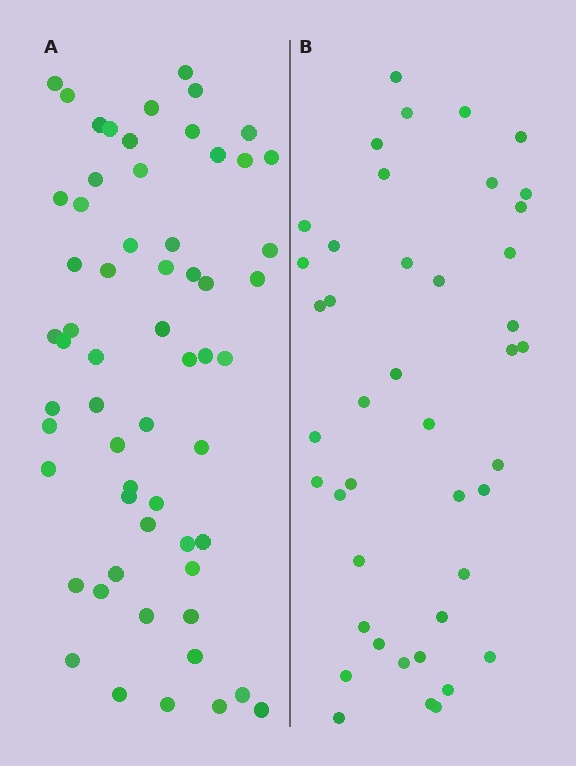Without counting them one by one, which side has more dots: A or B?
Region A (the left region) has more dots.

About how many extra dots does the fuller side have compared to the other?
Region A has approximately 15 more dots than region B.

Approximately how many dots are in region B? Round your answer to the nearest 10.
About 40 dots. (The exact count is 43, which rounds to 40.)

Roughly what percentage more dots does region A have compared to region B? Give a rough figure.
About 40% more.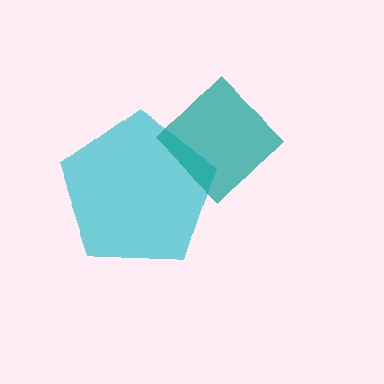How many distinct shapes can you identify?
There are 2 distinct shapes: a cyan pentagon, a teal diamond.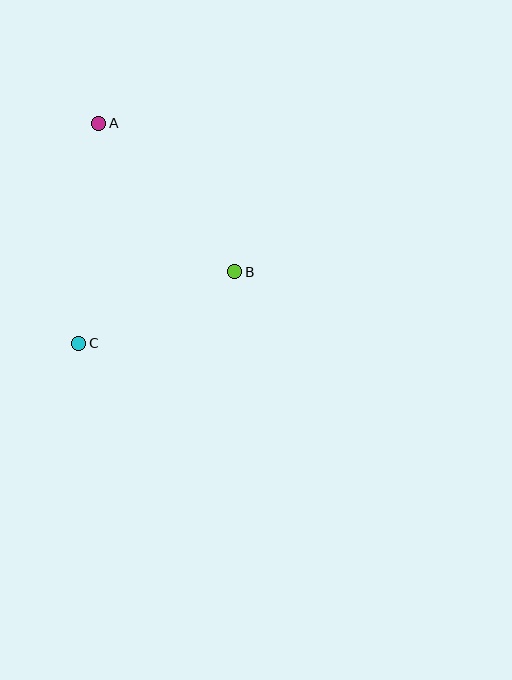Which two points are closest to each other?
Points B and C are closest to each other.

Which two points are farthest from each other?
Points A and C are farthest from each other.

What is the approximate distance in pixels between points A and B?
The distance between A and B is approximately 202 pixels.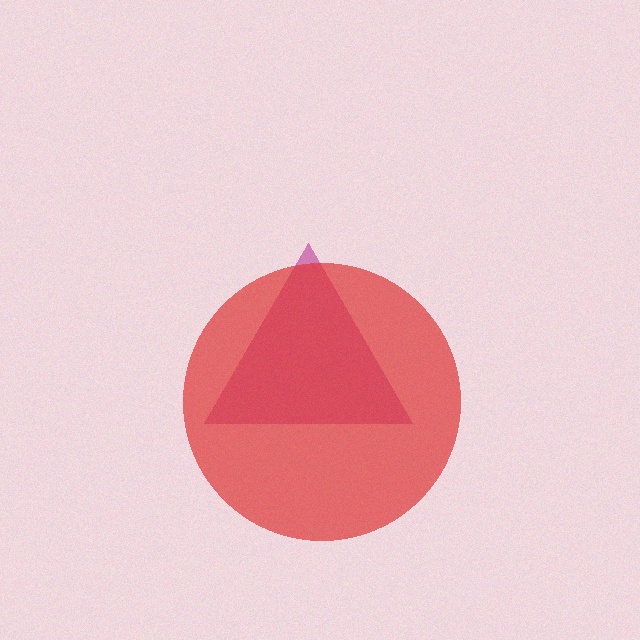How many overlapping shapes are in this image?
There are 2 overlapping shapes in the image.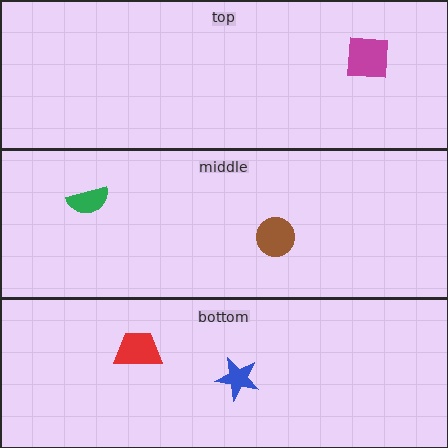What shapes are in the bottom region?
The red trapezoid, the blue star.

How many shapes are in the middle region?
2.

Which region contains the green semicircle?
The middle region.